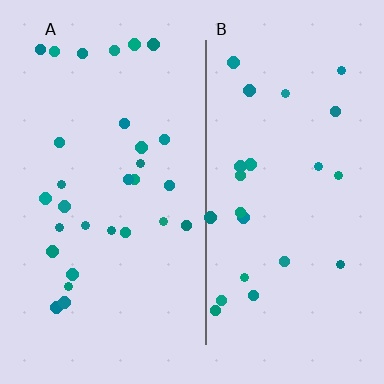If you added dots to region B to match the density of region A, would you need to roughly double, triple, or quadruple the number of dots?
Approximately double.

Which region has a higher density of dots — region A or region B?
A (the left).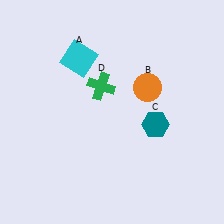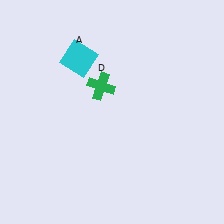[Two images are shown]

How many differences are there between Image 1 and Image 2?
There are 2 differences between the two images.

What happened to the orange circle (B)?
The orange circle (B) was removed in Image 2. It was in the top-right area of Image 1.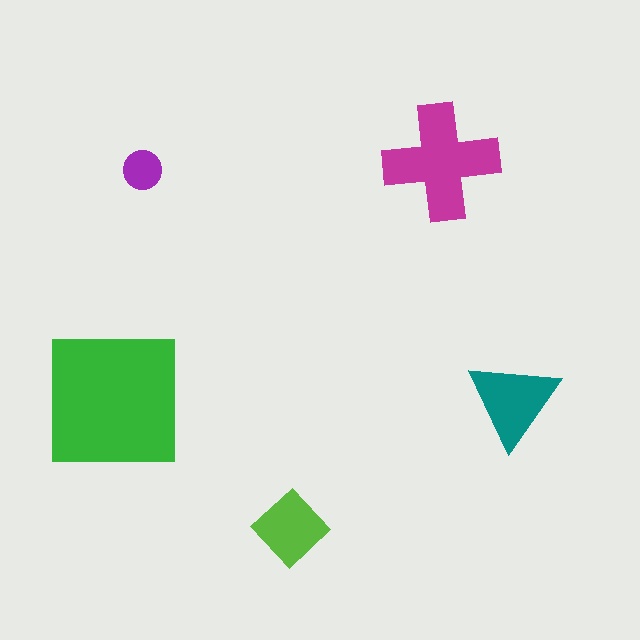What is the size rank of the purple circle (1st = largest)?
5th.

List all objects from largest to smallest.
The green square, the magenta cross, the teal triangle, the lime diamond, the purple circle.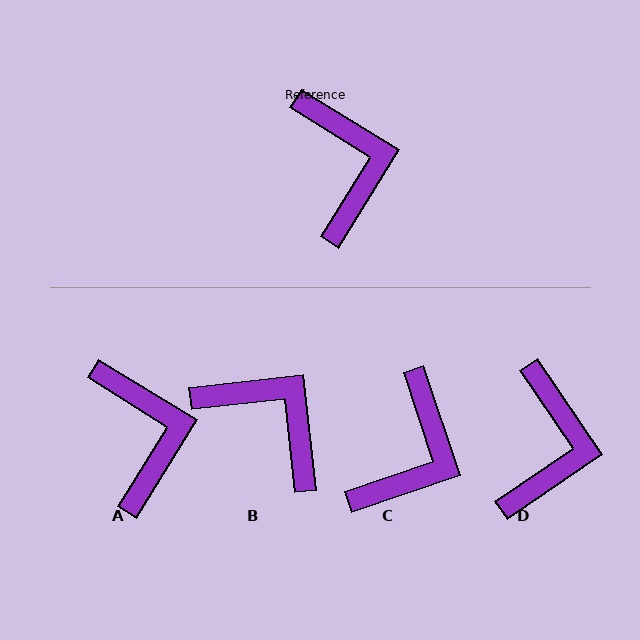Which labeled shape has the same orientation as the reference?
A.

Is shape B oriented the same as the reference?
No, it is off by about 38 degrees.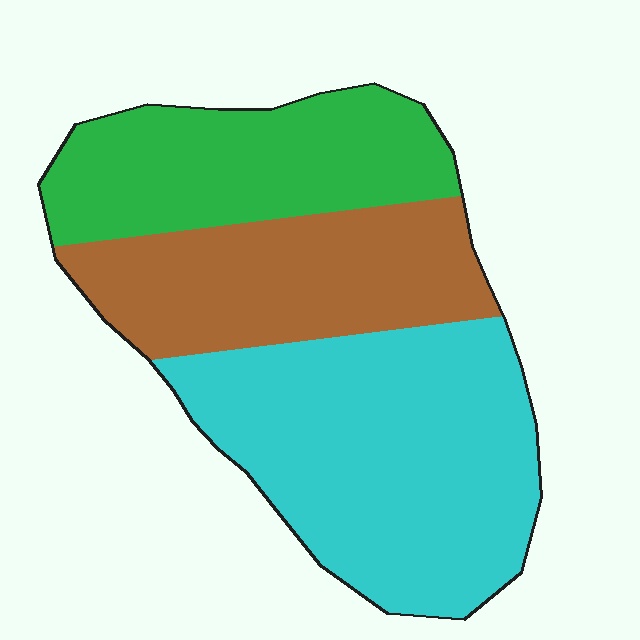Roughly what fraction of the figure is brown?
Brown covers roughly 30% of the figure.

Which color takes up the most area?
Cyan, at roughly 45%.